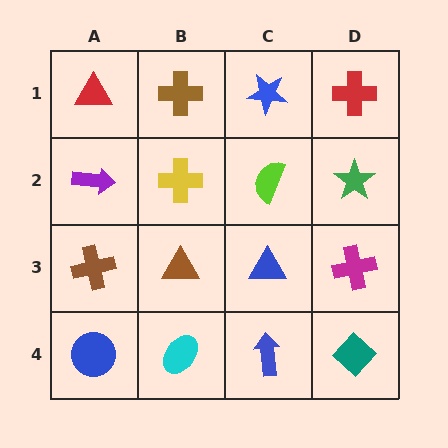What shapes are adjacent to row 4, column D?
A magenta cross (row 3, column D), a blue arrow (row 4, column C).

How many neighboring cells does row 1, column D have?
2.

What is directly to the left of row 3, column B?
A brown cross.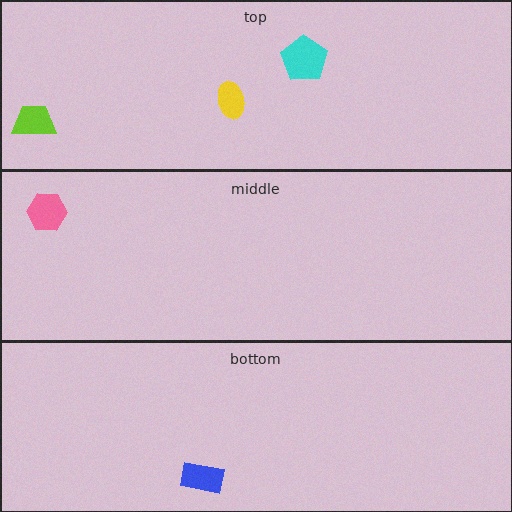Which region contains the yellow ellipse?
The top region.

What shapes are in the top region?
The lime trapezoid, the cyan pentagon, the yellow ellipse.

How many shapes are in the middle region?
1.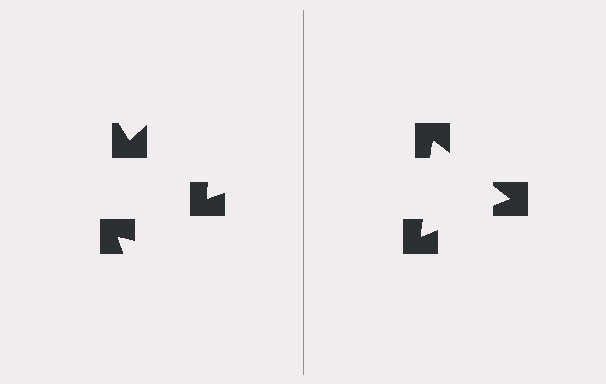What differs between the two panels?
The notched squares are positioned identically on both sides; only the wedge orientations differ. On the right they align to a triangle; on the left they are misaligned.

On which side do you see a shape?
An illusory triangle appears on the right side. On the left side the wedge cuts are rotated, so no coherent shape forms.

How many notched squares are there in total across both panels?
6 — 3 on each side.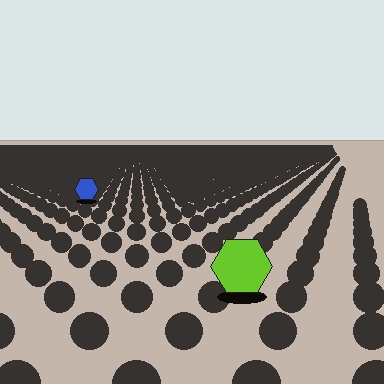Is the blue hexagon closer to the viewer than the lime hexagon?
No. The lime hexagon is closer — you can tell from the texture gradient: the ground texture is coarser near it.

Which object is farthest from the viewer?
The blue hexagon is farthest from the viewer. It appears smaller and the ground texture around it is denser.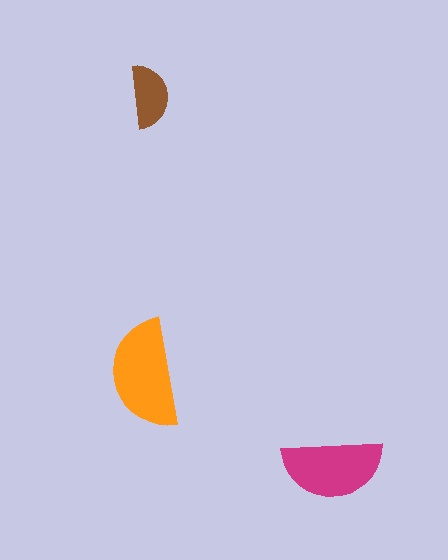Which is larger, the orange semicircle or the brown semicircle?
The orange one.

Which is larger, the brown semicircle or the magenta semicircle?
The magenta one.